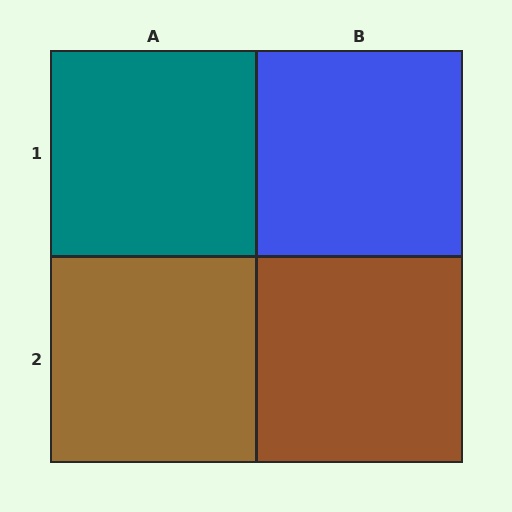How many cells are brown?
2 cells are brown.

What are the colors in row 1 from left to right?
Teal, blue.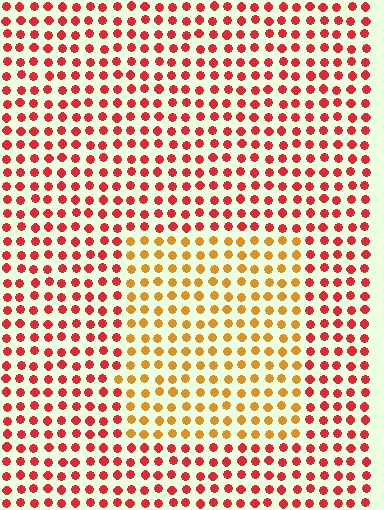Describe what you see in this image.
The image is filled with small red elements in a uniform arrangement. A rectangle-shaped region is visible where the elements are tinted to a slightly different hue, forming a subtle color boundary.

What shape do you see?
I see a rectangle.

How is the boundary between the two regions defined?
The boundary is defined purely by a slight shift in hue (about 41 degrees). Spacing, size, and orientation are identical on both sides.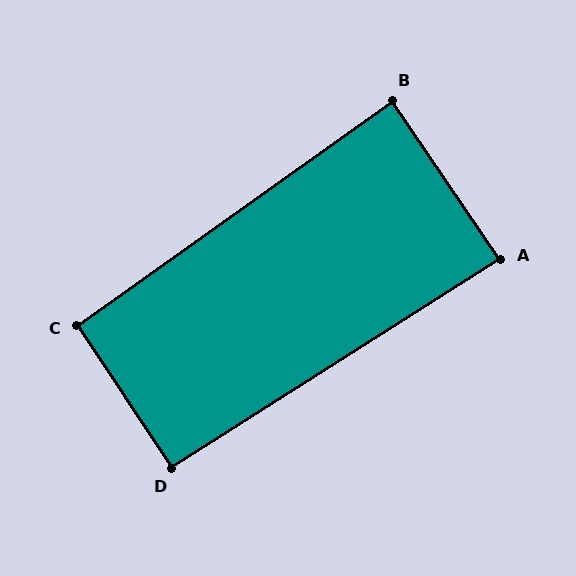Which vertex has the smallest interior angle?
A, at approximately 88 degrees.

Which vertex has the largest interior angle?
C, at approximately 92 degrees.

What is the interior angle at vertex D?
Approximately 91 degrees (approximately right).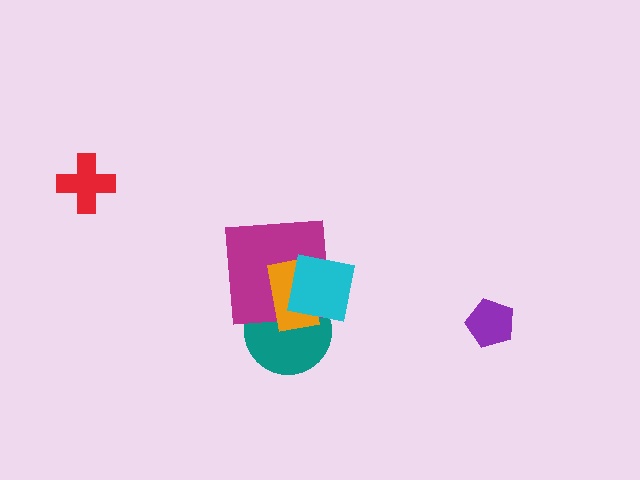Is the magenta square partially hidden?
Yes, it is partially covered by another shape.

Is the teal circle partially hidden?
Yes, it is partially covered by another shape.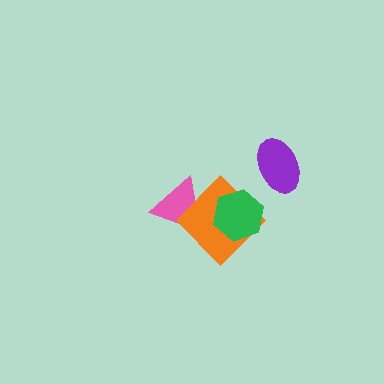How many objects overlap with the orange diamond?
2 objects overlap with the orange diamond.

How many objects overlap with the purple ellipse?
0 objects overlap with the purple ellipse.